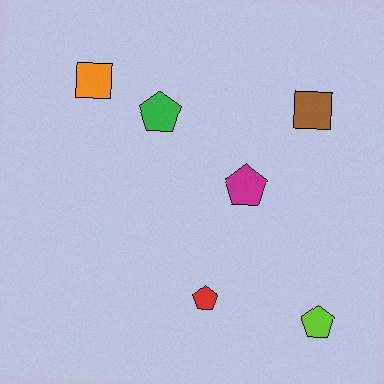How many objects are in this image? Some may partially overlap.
There are 6 objects.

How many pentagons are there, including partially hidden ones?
There are 4 pentagons.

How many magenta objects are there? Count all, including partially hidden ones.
There is 1 magenta object.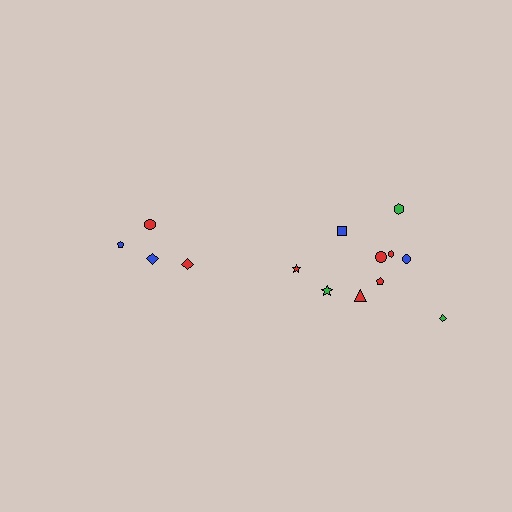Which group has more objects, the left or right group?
The right group.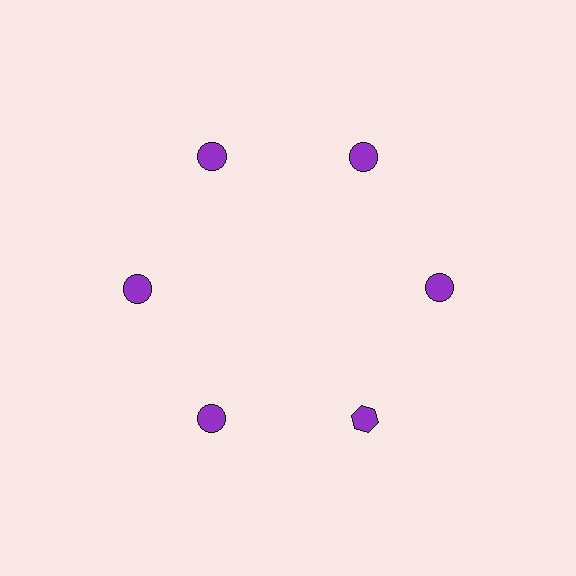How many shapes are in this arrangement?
There are 6 shapes arranged in a ring pattern.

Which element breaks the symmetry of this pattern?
The purple hexagon at roughly the 5 o'clock position breaks the symmetry. All other shapes are purple circles.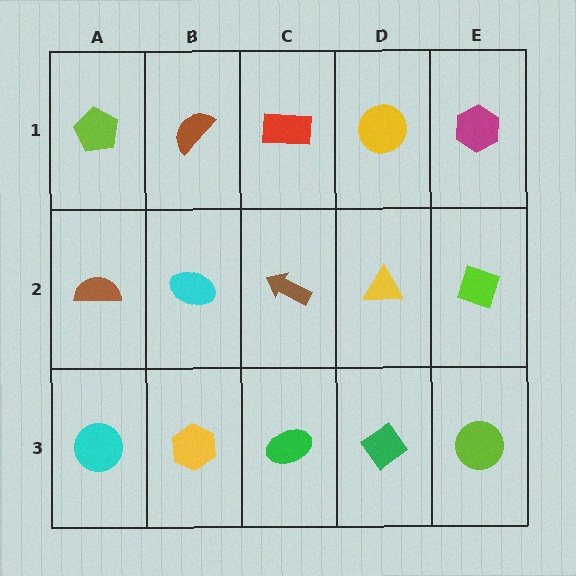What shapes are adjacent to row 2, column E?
A magenta hexagon (row 1, column E), a lime circle (row 3, column E), a yellow triangle (row 2, column D).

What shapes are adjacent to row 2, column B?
A brown semicircle (row 1, column B), a yellow hexagon (row 3, column B), a brown semicircle (row 2, column A), a brown arrow (row 2, column C).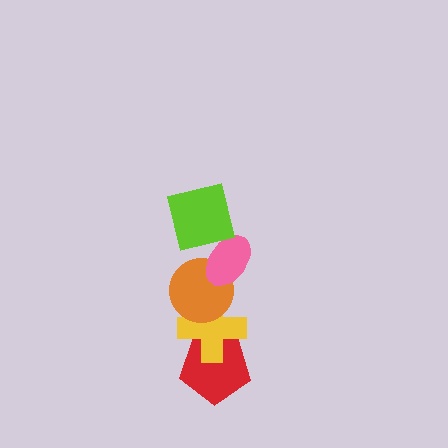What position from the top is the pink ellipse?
The pink ellipse is 2nd from the top.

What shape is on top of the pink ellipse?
The lime square is on top of the pink ellipse.